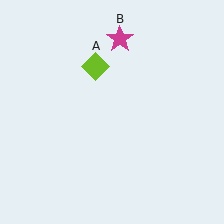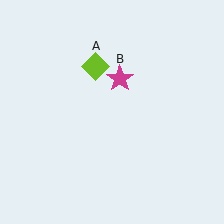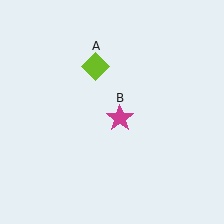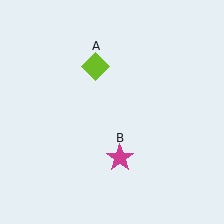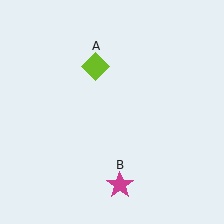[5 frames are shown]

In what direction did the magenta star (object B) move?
The magenta star (object B) moved down.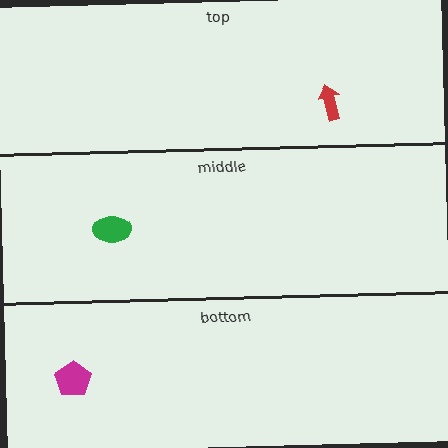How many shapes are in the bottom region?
1.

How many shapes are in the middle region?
1.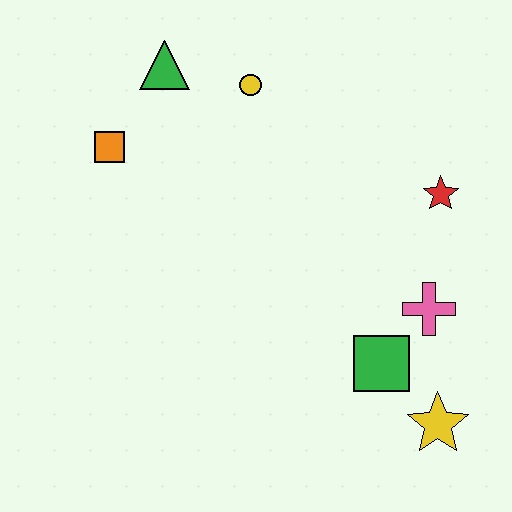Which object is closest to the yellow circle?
The green triangle is closest to the yellow circle.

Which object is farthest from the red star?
The orange square is farthest from the red star.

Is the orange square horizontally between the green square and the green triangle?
No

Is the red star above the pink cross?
Yes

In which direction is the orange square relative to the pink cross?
The orange square is to the left of the pink cross.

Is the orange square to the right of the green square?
No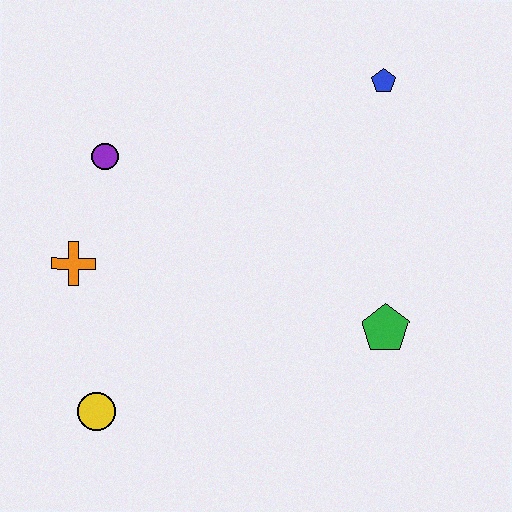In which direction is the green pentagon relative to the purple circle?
The green pentagon is to the right of the purple circle.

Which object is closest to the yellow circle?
The orange cross is closest to the yellow circle.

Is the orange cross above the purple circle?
No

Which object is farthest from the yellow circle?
The blue pentagon is farthest from the yellow circle.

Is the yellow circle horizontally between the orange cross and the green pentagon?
Yes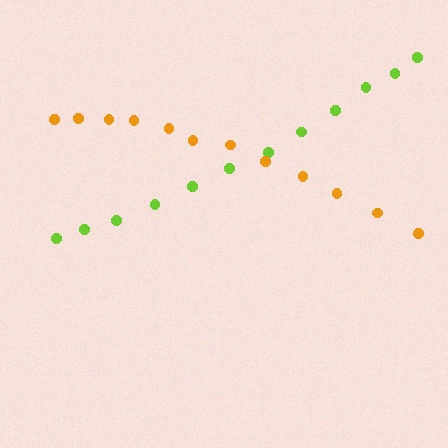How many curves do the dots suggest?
There are 2 distinct paths.